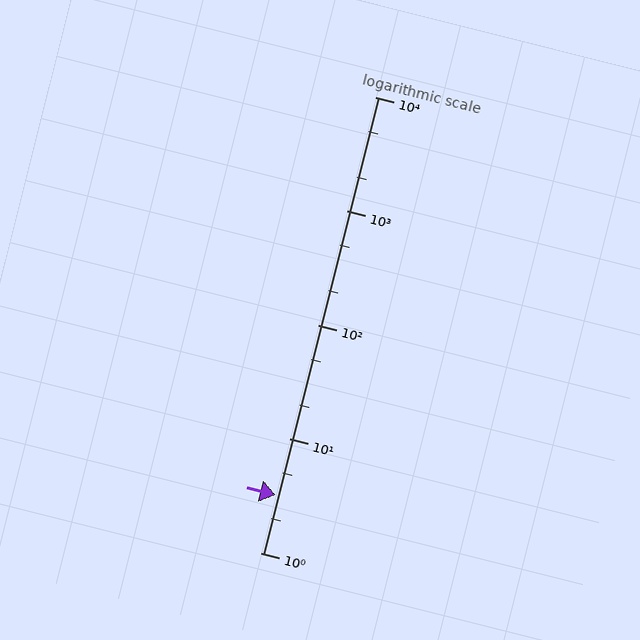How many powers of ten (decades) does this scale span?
The scale spans 4 decades, from 1 to 10000.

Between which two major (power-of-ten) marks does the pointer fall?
The pointer is between 1 and 10.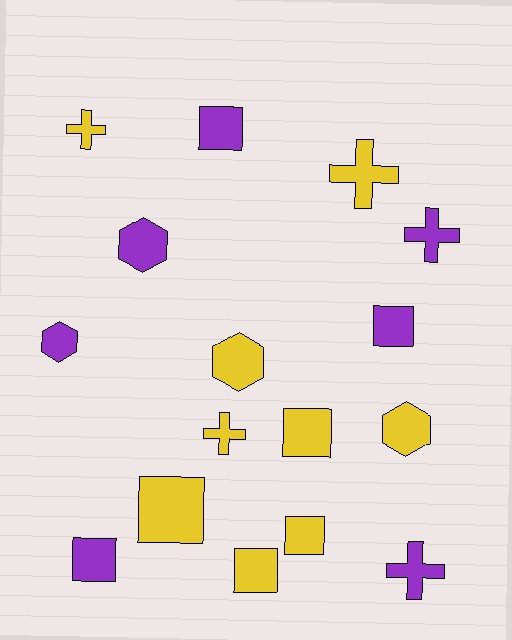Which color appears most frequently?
Yellow, with 9 objects.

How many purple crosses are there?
There are 2 purple crosses.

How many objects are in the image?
There are 16 objects.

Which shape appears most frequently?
Square, with 7 objects.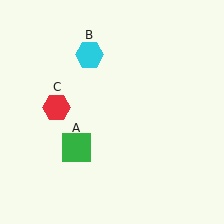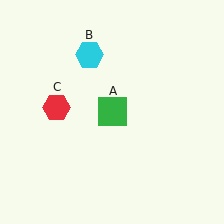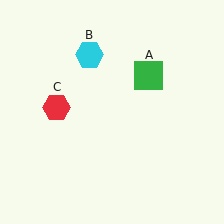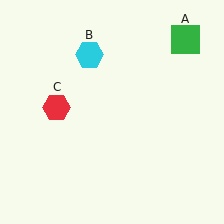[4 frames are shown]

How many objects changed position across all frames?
1 object changed position: green square (object A).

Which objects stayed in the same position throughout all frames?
Cyan hexagon (object B) and red hexagon (object C) remained stationary.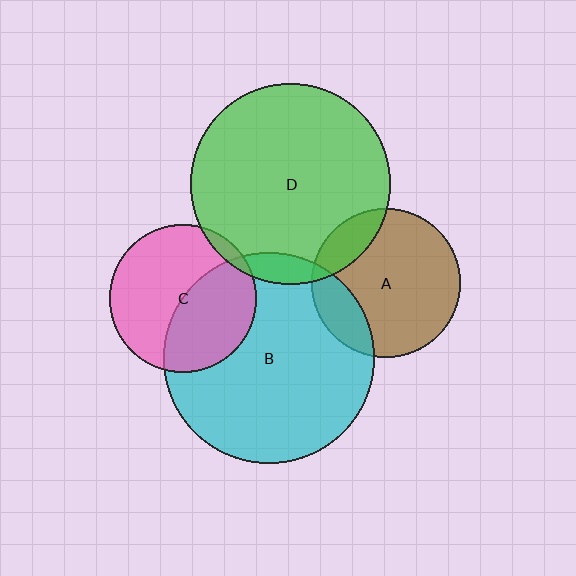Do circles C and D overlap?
Yes.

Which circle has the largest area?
Circle B (cyan).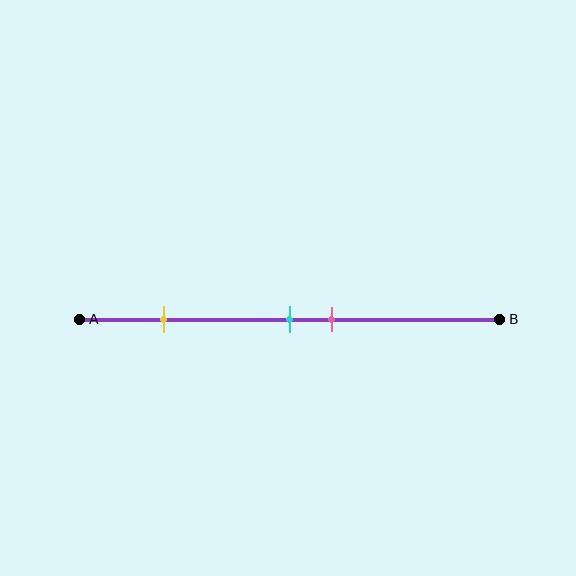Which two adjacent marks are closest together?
The cyan and pink marks are the closest adjacent pair.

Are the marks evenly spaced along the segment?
No, the marks are not evenly spaced.